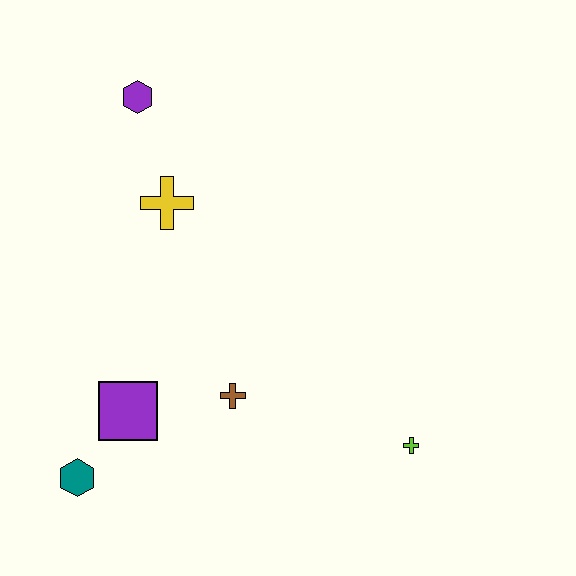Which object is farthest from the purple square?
The purple hexagon is farthest from the purple square.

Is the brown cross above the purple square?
Yes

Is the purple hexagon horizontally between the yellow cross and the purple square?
Yes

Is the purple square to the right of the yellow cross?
No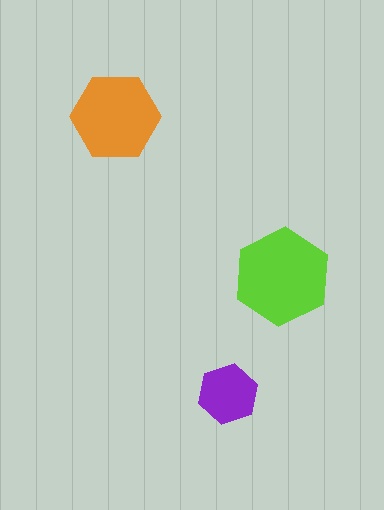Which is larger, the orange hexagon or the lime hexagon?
The lime one.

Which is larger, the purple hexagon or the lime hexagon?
The lime one.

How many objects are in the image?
There are 3 objects in the image.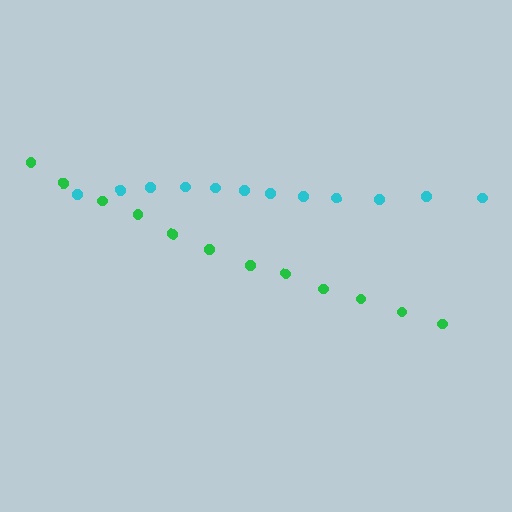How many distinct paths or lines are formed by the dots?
There are 2 distinct paths.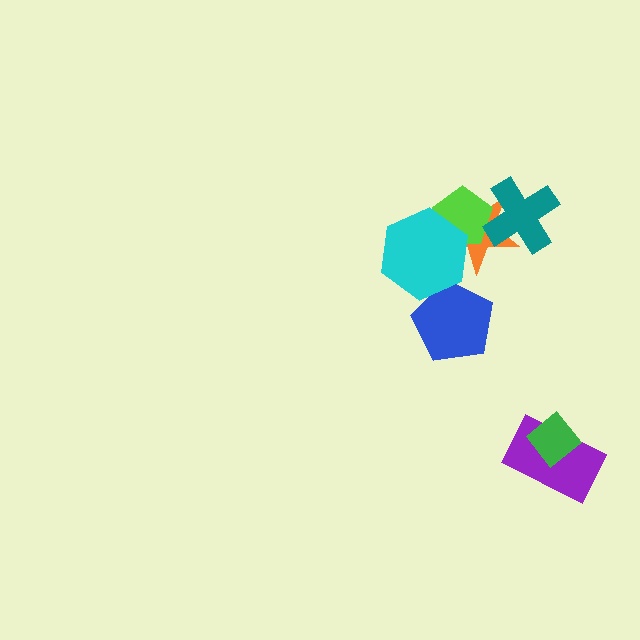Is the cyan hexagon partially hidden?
No, no other shape covers it.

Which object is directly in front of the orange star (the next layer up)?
The lime pentagon is directly in front of the orange star.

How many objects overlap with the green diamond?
1 object overlaps with the green diamond.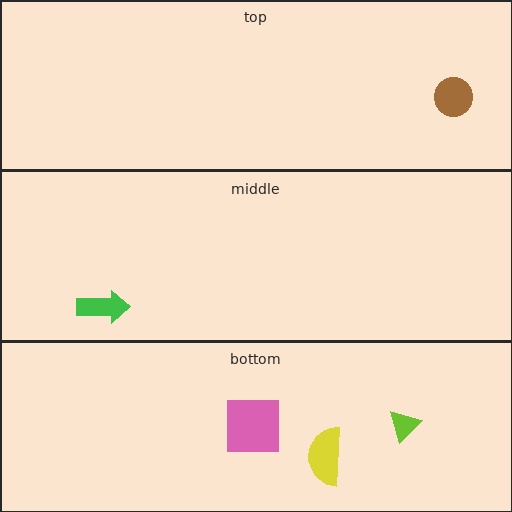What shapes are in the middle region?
The green arrow.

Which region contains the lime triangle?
The bottom region.